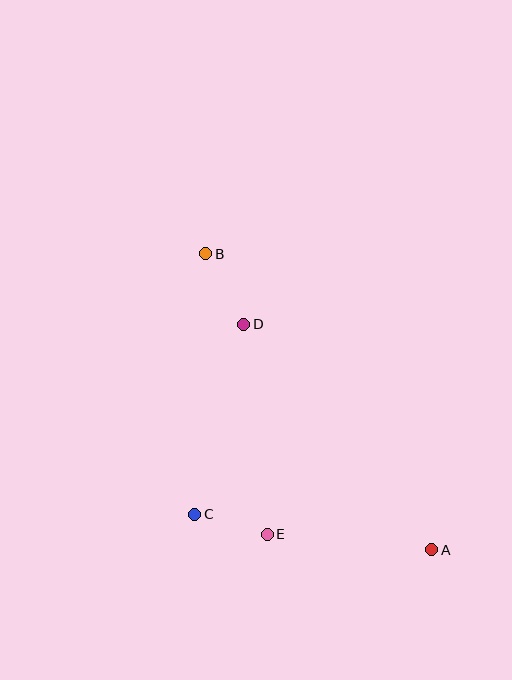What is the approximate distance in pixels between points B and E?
The distance between B and E is approximately 287 pixels.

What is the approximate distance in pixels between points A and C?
The distance between A and C is approximately 240 pixels.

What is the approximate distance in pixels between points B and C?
The distance between B and C is approximately 260 pixels.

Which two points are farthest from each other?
Points A and B are farthest from each other.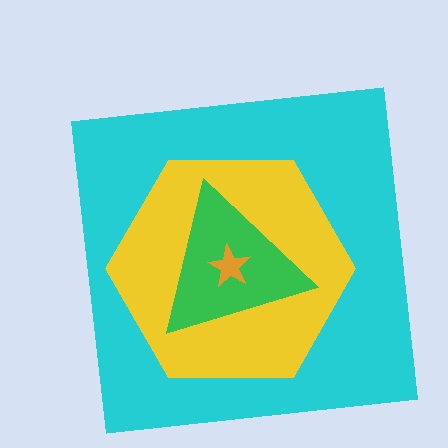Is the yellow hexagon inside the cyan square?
Yes.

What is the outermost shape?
The cyan square.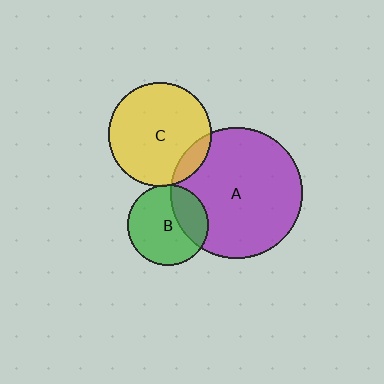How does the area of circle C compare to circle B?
Approximately 1.7 times.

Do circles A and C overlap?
Yes.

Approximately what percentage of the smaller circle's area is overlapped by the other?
Approximately 10%.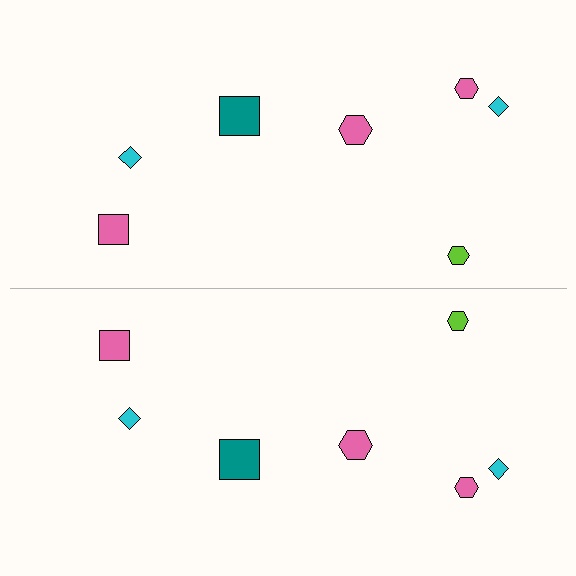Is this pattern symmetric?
Yes, this pattern has bilateral (reflection) symmetry.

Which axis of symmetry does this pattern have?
The pattern has a horizontal axis of symmetry running through the center of the image.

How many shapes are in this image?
There are 14 shapes in this image.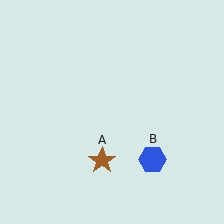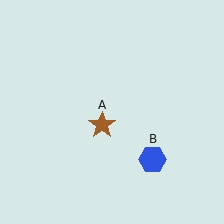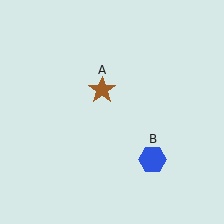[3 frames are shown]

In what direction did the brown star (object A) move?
The brown star (object A) moved up.